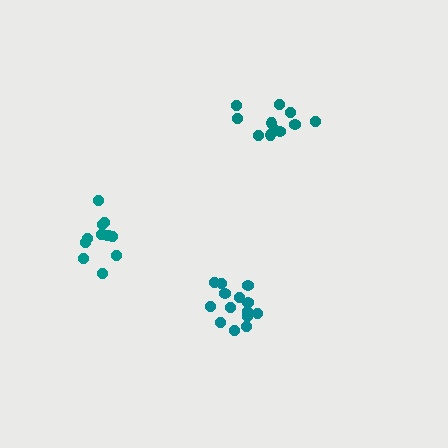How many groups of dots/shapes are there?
There are 3 groups.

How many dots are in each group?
Group 1: 12 dots, Group 2: 11 dots, Group 3: 14 dots (37 total).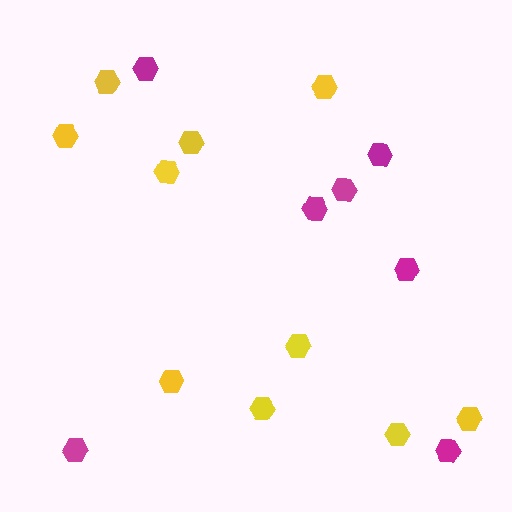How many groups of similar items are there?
There are 2 groups: one group of magenta hexagons (7) and one group of yellow hexagons (10).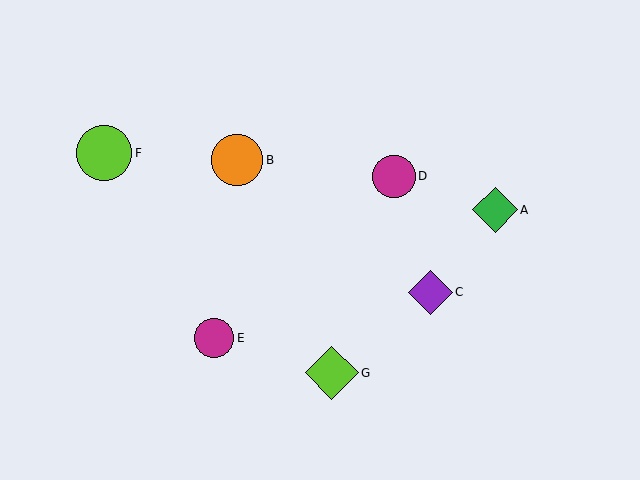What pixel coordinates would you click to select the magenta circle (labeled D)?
Click at (394, 176) to select the magenta circle D.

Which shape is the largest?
The lime circle (labeled F) is the largest.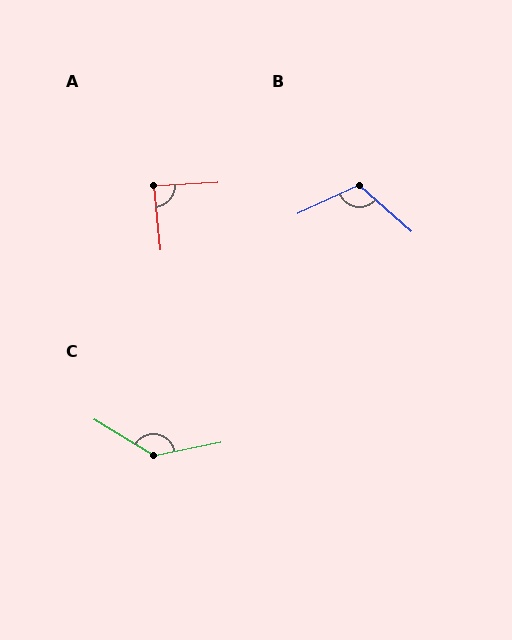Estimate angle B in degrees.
Approximately 114 degrees.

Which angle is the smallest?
A, at approximately 87 degrees.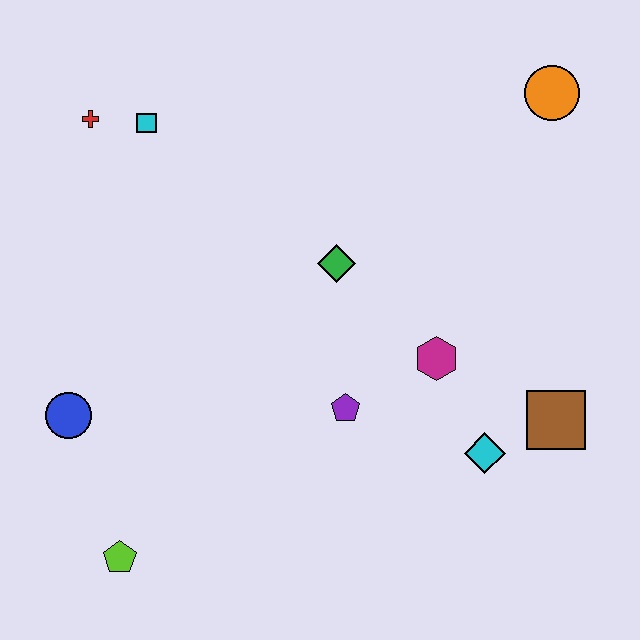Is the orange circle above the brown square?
Yes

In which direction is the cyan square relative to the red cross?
The cyan square is to the right of the red cross.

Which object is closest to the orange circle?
The green diamond is closest to the orange circle.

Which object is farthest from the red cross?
The brown square is farthest from the red cross.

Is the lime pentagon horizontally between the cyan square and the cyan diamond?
No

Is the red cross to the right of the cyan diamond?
No